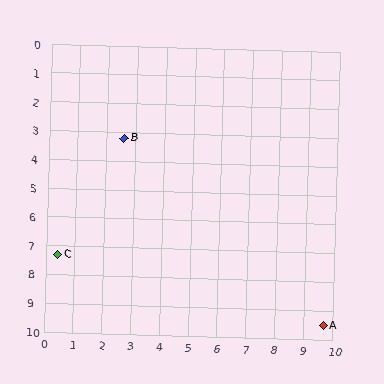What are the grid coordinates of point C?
Point C is at approximately (0.4, 7.3).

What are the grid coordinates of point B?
Point B is at approximately (2.6, 3.2).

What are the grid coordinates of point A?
Point A is at approximately (9.7, 9.5).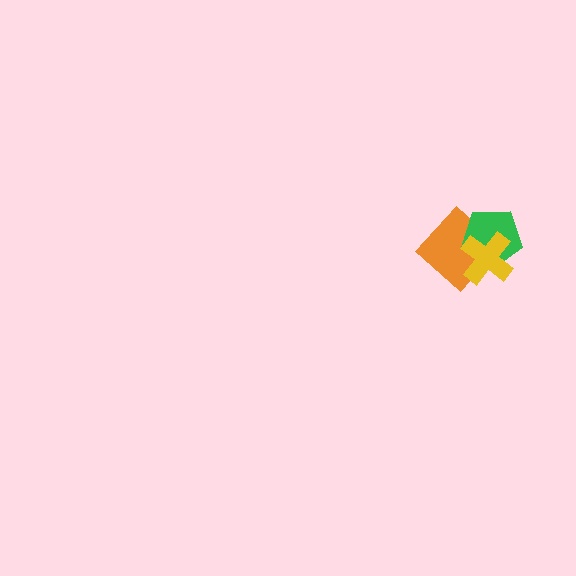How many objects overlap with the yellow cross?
2 objects overlap with the yellow cross.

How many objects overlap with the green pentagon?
2 objects overlap with the green pentagon.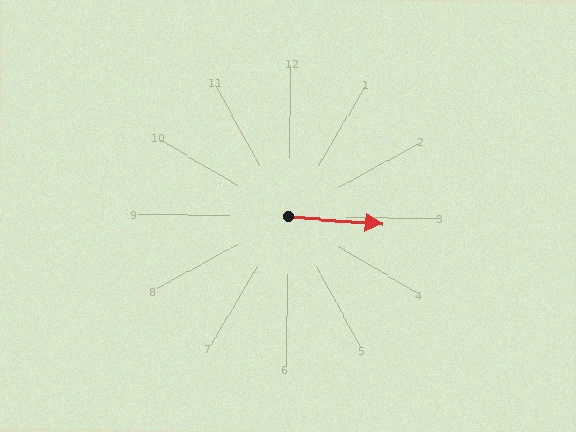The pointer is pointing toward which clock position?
Roughly 3 o'clock.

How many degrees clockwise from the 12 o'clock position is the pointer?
Approximately 94 degrees.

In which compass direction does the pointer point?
East.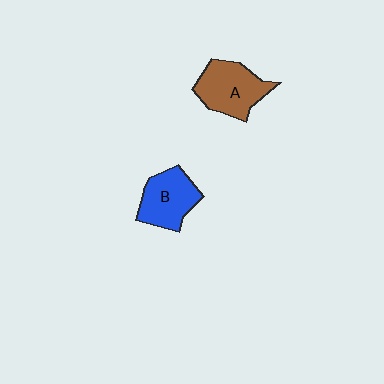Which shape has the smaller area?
Shape B (blue).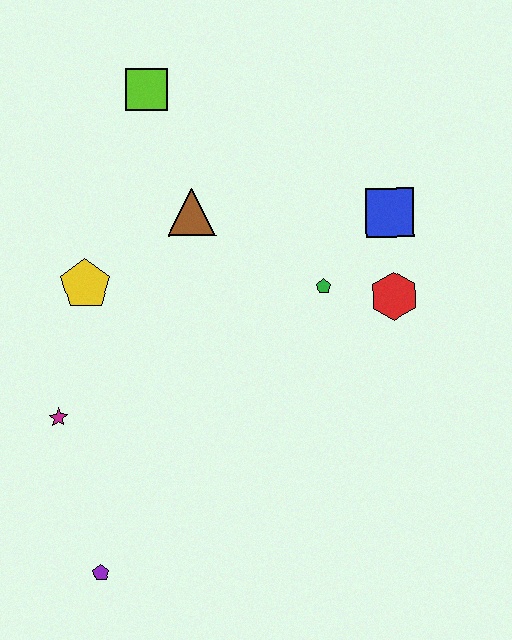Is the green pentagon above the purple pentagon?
Yes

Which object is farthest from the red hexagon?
The purple pentagon is farthest from the red hexagon.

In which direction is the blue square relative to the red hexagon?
The blue square is above the red hexagon.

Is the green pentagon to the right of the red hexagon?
No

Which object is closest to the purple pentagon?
The magenta star is closest to the purple pentagon.